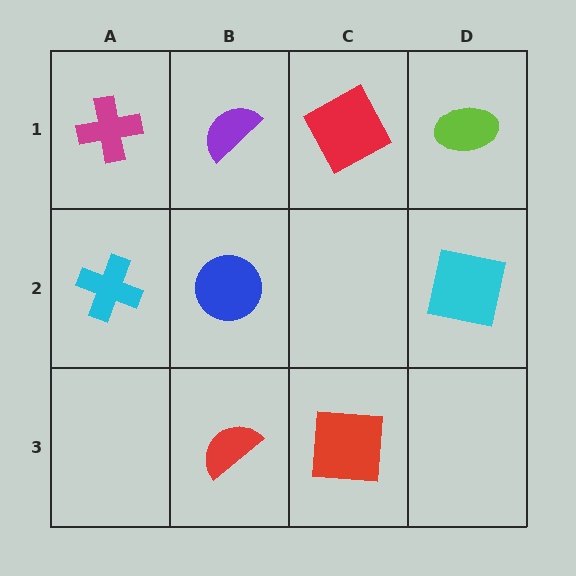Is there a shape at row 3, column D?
No, that cell is empty.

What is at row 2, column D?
A cyan square.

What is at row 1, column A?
A magenta cross.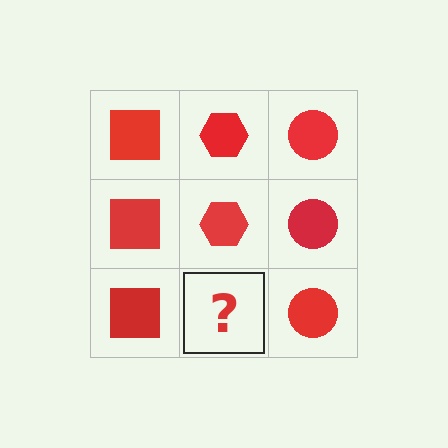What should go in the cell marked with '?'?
The missing cell should contain a red hexagon.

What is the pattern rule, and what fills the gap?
The rule is that each column has a consistent shape. The gap should be filled with a red hexagon.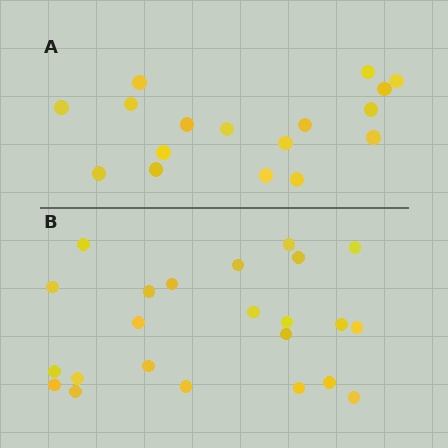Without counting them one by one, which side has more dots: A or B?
Region B (the bottom region) has more dots.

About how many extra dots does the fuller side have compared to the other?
Region B has about 6 more dots than region A.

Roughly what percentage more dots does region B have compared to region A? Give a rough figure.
About 35% more.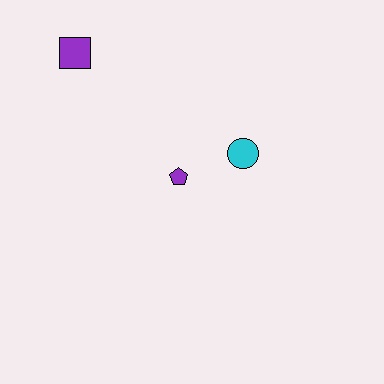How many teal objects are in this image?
There are no teal objects.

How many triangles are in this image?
There are no triangles.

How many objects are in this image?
There are 3 objects.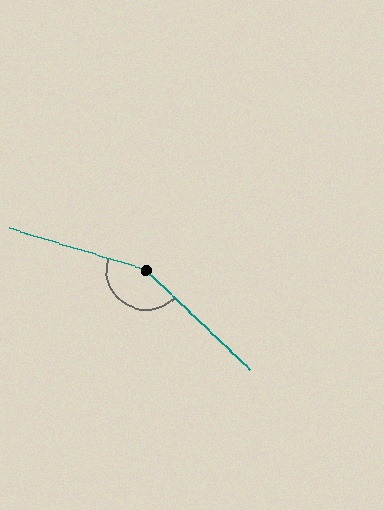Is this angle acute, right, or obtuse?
It is obtuse.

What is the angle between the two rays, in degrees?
Approximately 153 degrees.